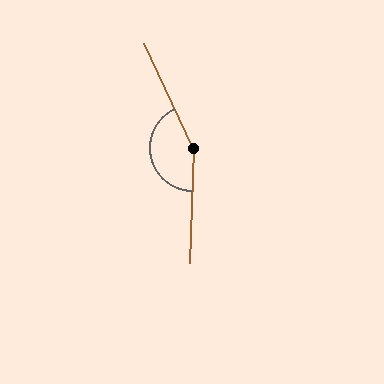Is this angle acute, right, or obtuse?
It is obtuse.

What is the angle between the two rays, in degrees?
Approximately 153 degrees.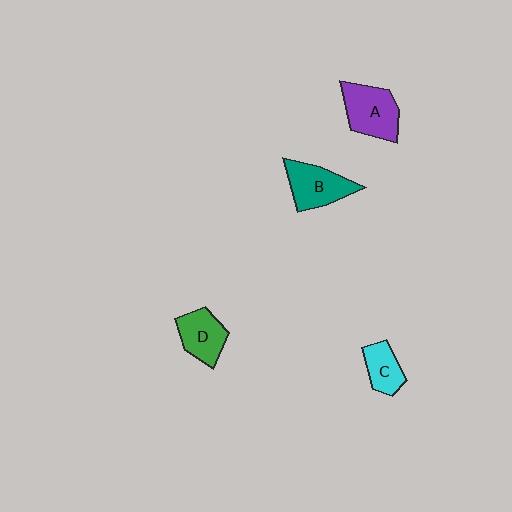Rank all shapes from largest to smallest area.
From largest to smallest: A (purple), B (teal), D (green), C (cyan).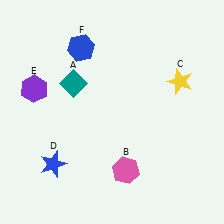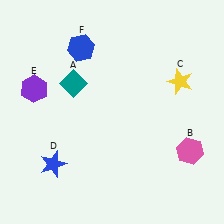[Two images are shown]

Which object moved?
The pink hexagon (B) moved right.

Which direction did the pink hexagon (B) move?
The pink hexagon (B) moved right.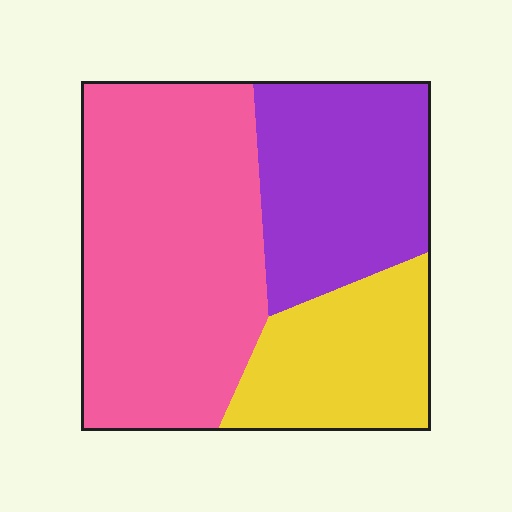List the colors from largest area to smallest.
From largest to smallest: pink, purple, yellow.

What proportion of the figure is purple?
Purple takes up between a sixth and a third of the figure.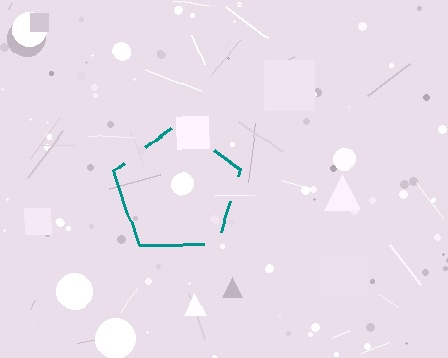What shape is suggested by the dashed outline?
The dashed outline suggests a pentagon.